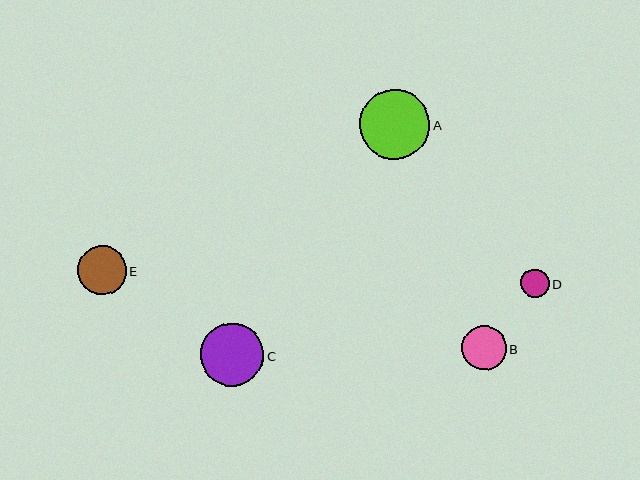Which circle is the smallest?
Circle D is the smallest with a size of approximately 28 pixels.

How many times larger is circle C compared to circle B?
Circle C is approximately 1.4 times the size of circle B.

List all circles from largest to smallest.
From largest to smallest: A, C, E, B, D.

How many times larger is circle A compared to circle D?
Circle A is approximately 2.5 times the size of circle D.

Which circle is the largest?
Circle A is the largest with a size of approximately 70 pixels.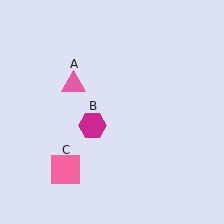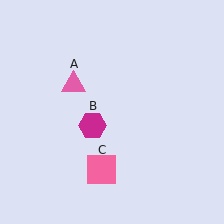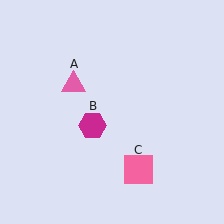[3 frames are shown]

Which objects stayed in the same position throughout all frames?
Pink triangle (object A) and magenta hexagon (object B) remained stationary.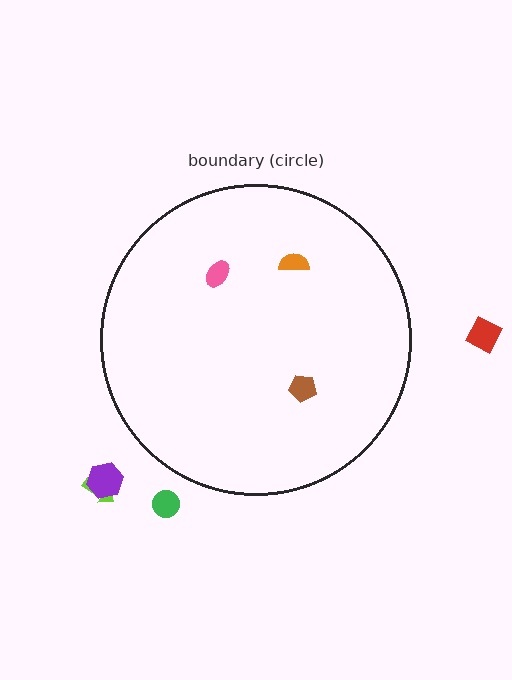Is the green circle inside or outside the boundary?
Outside.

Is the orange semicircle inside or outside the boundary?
Inside.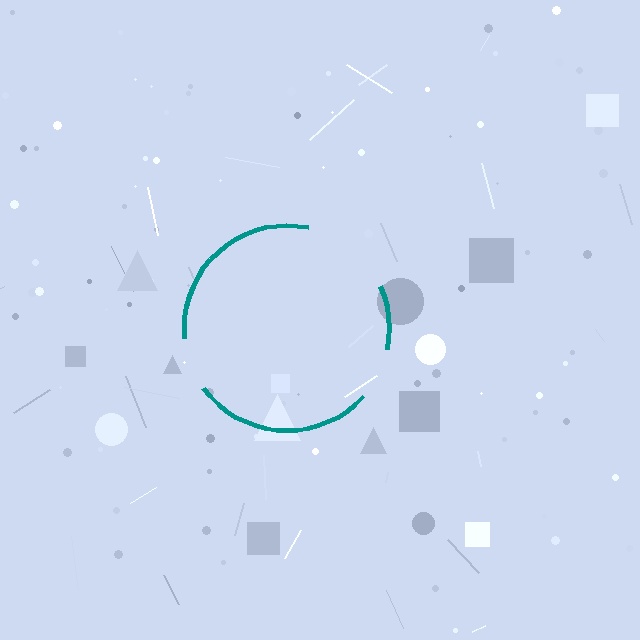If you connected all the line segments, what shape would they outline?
They would outline a circle.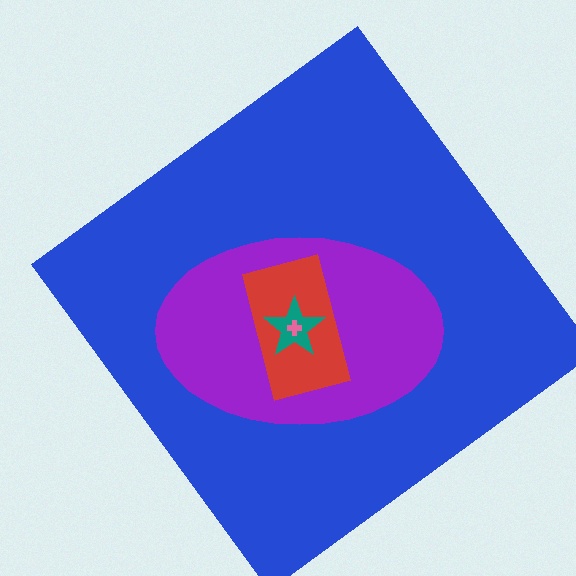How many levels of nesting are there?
5.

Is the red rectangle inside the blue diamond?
Yes.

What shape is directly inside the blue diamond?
The purple ellipse.